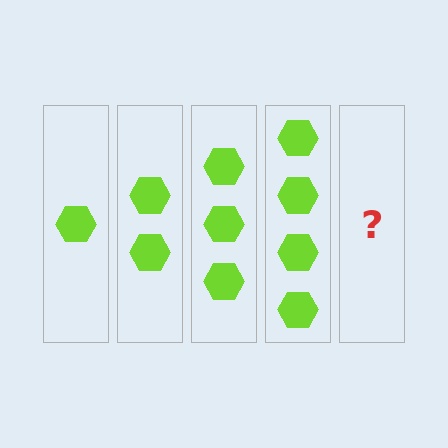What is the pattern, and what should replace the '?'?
The pattern is that each step adds one more hexagon. The '?' should be 5 hexagons.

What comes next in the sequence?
The next element should be 5 hexagons.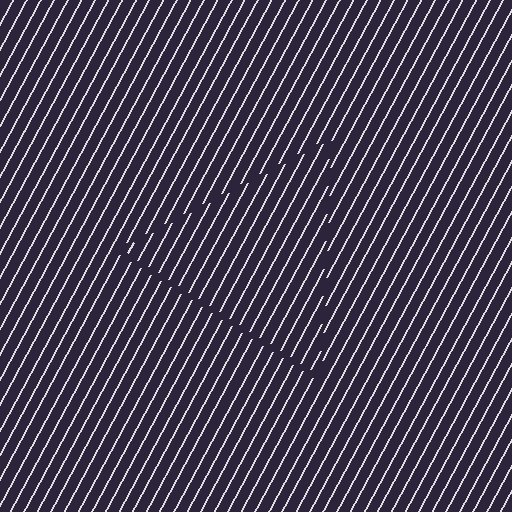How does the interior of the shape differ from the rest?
The interior of the shape contains the same grating, shifted by half a period — the contour is defined by the phase discontinuity where line-ends from the inner and outer gratings abut.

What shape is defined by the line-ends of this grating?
An illusory triangle. The interior of the shape contains the same grating, shifted by half a period — the contour is defined by the phase discontinuity where line-ends from the inner and outer gratings abut.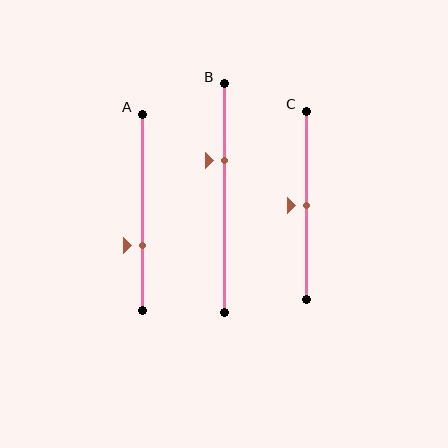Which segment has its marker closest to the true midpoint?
Segment C has its marker closest to the true midpoint.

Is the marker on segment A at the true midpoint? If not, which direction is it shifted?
No, the marker on segment A is shifted downward by about 17% of the segment length.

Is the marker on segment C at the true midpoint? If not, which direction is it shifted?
Yes, the marker on segment C is at the true midpoint.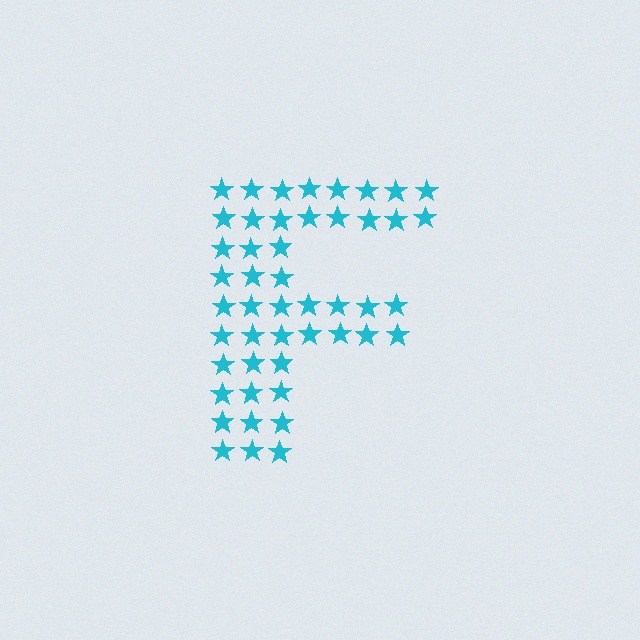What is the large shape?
The large shape is the letter F.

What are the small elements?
The small elements are stars.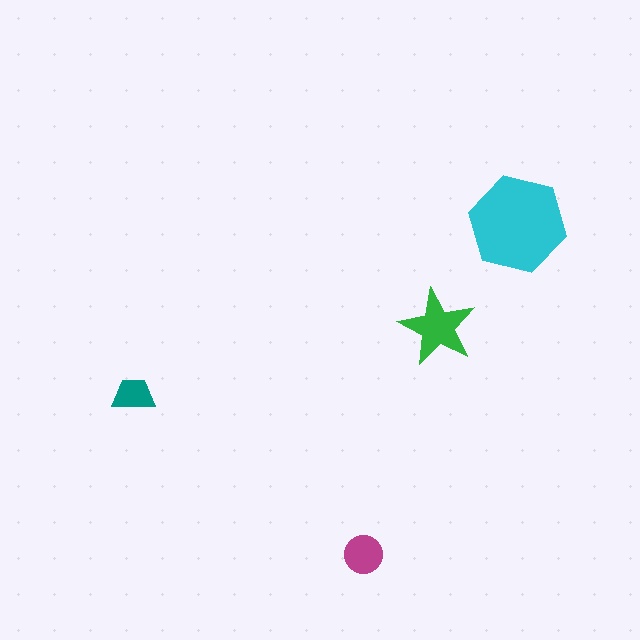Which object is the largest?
The cyan hexagon.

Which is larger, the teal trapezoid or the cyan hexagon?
The cyan hexagon.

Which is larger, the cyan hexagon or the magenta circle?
The cyan hexagon.